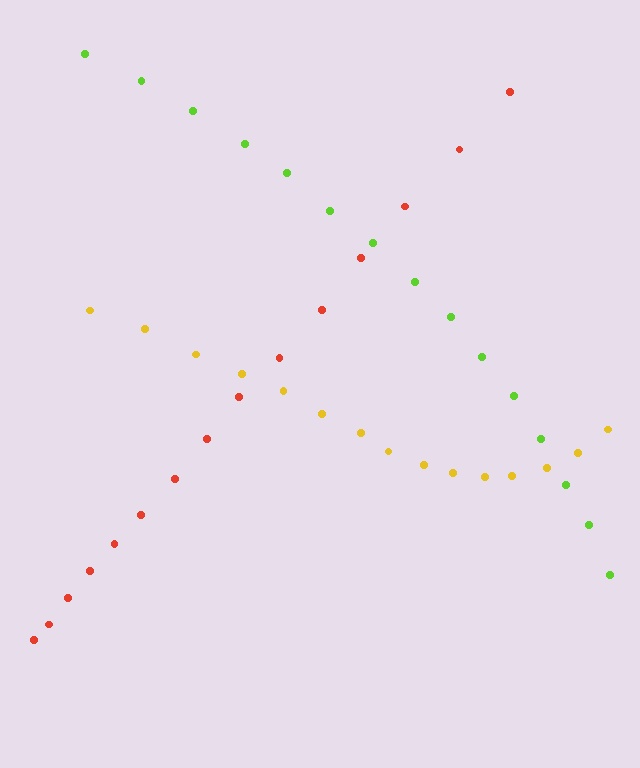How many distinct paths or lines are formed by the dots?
There are 3 distinct paths.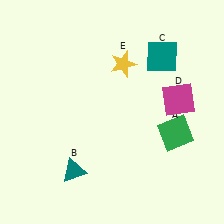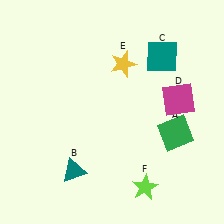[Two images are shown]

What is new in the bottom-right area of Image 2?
A lime star (F) was added in the bottom-right area of Image 2.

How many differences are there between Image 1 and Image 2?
There is 1 difference between the two images.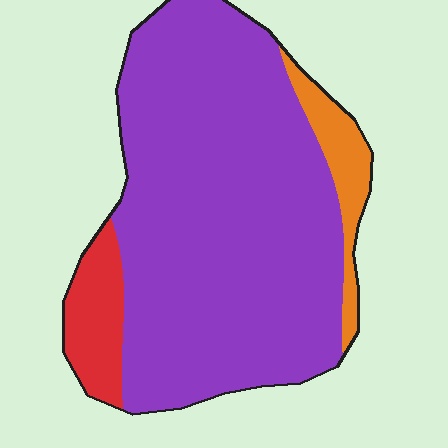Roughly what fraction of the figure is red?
Red takes up about one tenth (1/10) of the figure.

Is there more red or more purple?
Purple.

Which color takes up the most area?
Purple, at roughly 85%.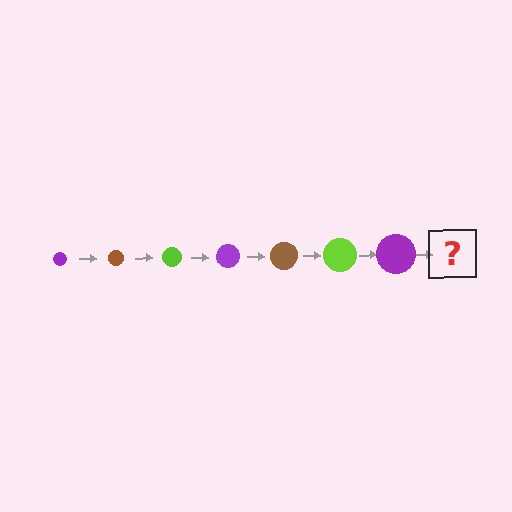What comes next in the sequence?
The next element should be a brown circle, larger than the previous one.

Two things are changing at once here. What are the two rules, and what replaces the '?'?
The two rules are that the circle grows larger each step and the color cycles through purple, brown, and lime. The '?' should be a brown circle, larger than the previous one.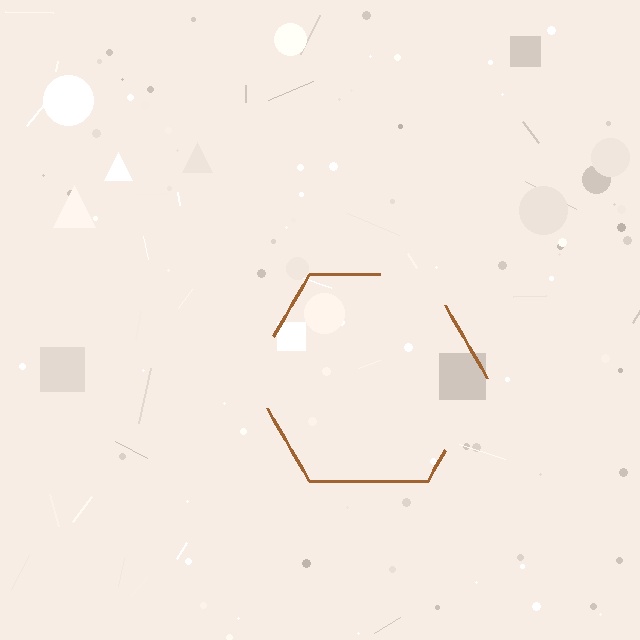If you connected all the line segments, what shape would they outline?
They would outline a hexagon.